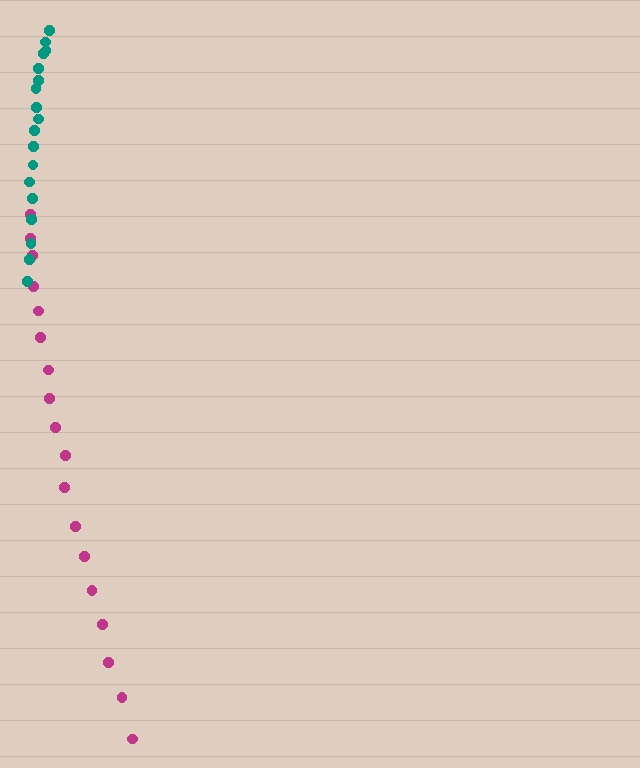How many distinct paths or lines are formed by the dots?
There are 2 distinct paths.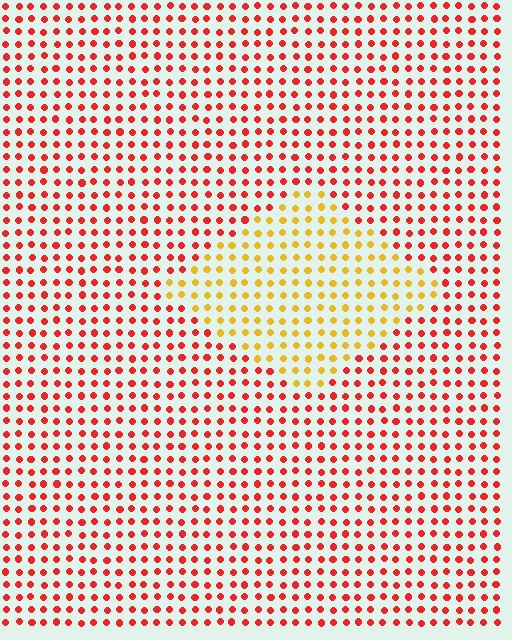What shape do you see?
I see a diamond.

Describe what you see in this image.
The image is filled with small red elements in a uniform arrangement. A diamond-shaped region is visible where the elements are tinted to a slightly different hue, forming a subtle color boundary.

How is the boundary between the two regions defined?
The boundary is defined purely by a slight shift in hue (about 47 degrees). Spacing, size, and orientation are identical on both sides.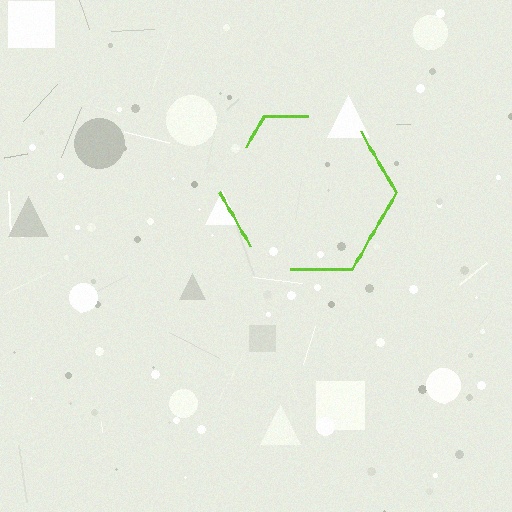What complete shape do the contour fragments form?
The contour fragments form a hexagon.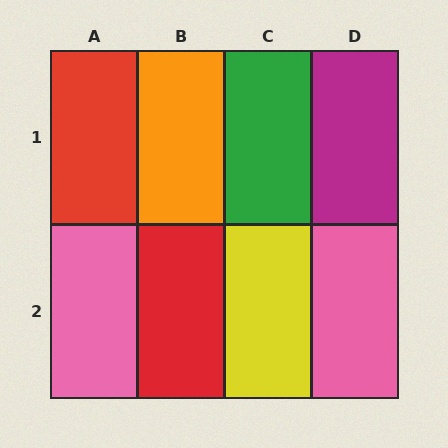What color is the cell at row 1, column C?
Green.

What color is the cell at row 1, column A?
Red.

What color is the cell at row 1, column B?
Orange.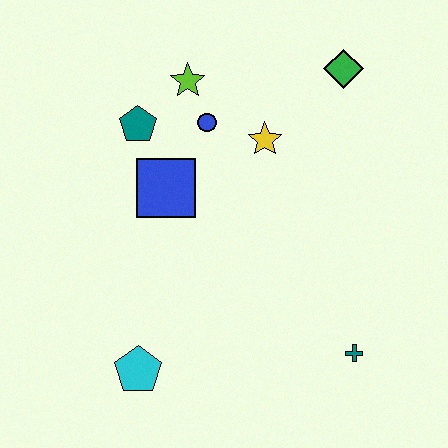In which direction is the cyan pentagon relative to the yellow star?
The cyan pentagon is below the yellow star.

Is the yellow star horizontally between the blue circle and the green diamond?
Yes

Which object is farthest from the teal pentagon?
The teal cross is farthest from the teal pentagon.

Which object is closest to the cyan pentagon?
The blue square is closest to the cyan pentagon.